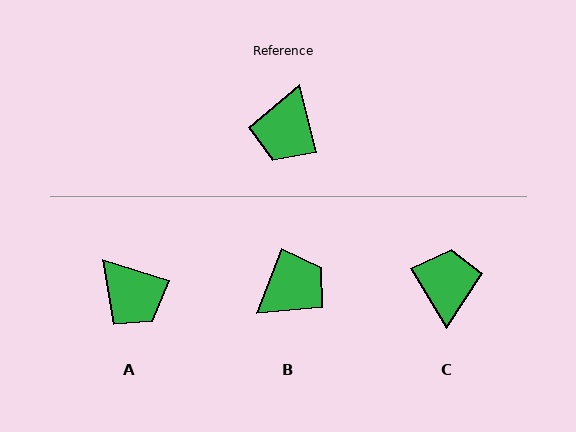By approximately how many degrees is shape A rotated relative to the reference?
Approximately 59 degrees counter-clockwise.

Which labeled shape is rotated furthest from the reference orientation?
C, about 163 degrees away.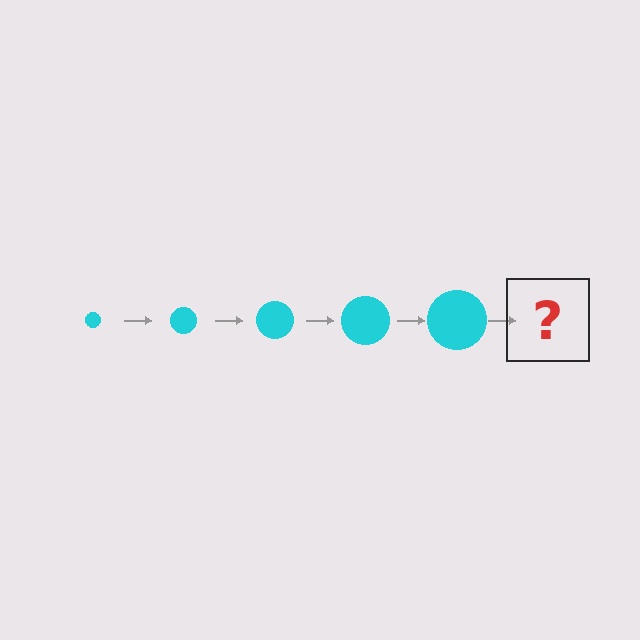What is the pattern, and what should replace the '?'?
The pattern is that the circle gets progressively larger each step. The '?' should be a cyan circle, larger than the previous one.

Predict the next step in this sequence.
The next step is a cyan circle, larger than the previous one.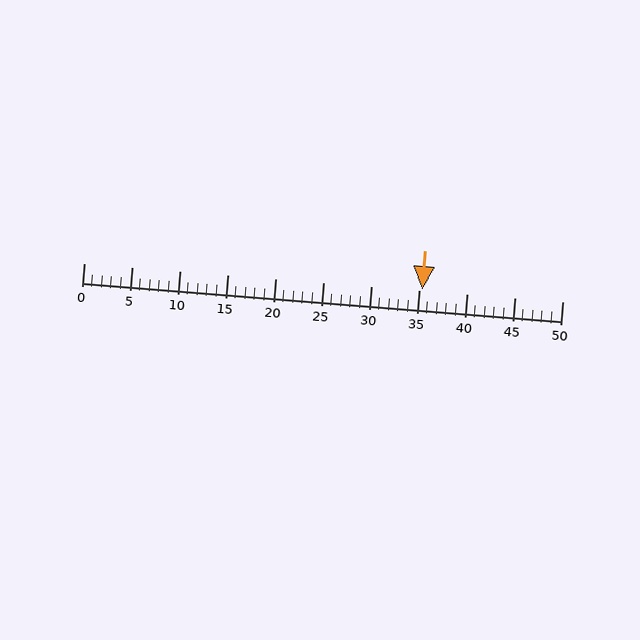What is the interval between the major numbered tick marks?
The major tick marks are spaced 5 units apart.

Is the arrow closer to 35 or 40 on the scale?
The arrow is closer to 35.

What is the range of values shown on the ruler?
The ruler shows values from 0 to 50.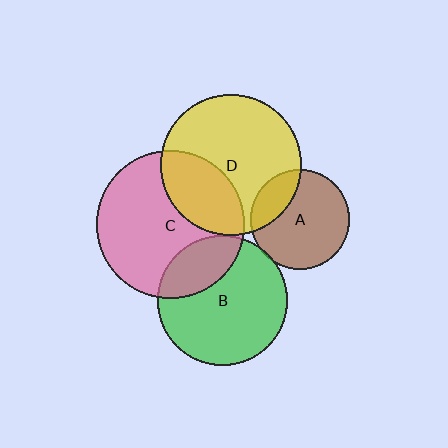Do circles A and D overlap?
Yes.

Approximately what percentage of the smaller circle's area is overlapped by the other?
Approximately 25%.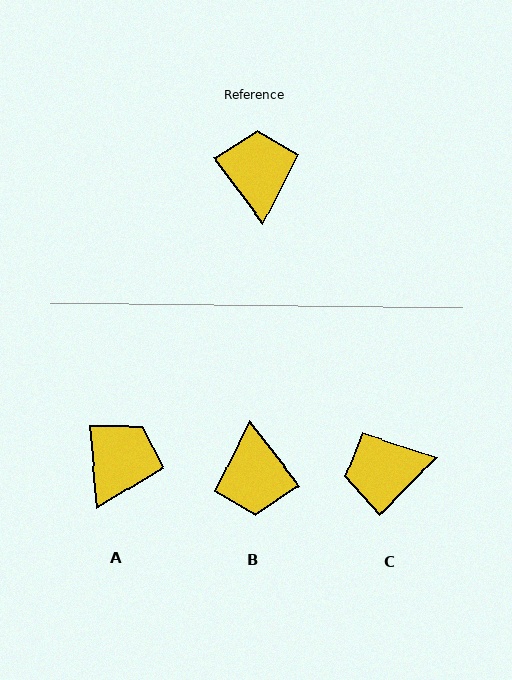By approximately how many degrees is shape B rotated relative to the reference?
Approximately 179 degrees clockwise.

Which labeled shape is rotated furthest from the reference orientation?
B, about 179 degrees away.